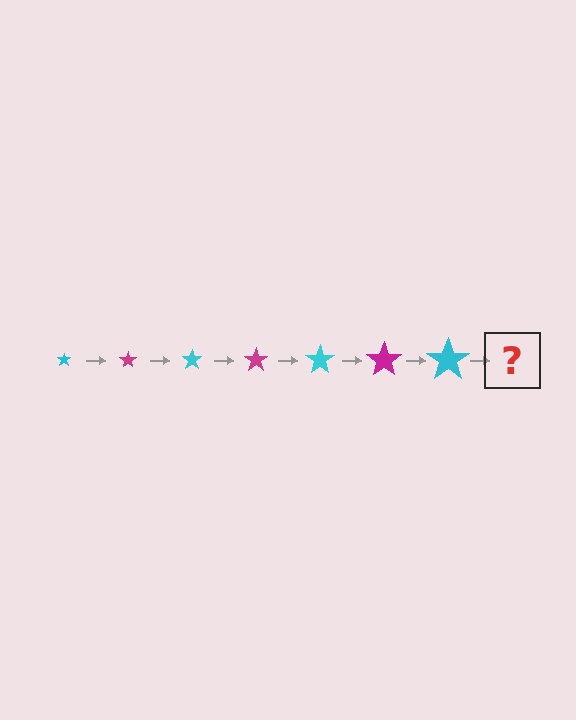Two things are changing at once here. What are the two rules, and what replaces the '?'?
The two rules are that the star grows larger each step and the color cycles through cyan and magenta. The '?' should be a magenta star, larger than the previous one.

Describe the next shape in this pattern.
It should be a magenta star, larger than the previous one.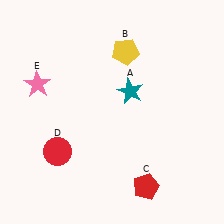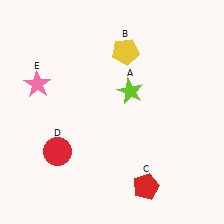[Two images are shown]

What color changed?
The star (A) changed from teal in Image 1 to lime in Image 2.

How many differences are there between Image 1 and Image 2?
There is 1 difference between the two images.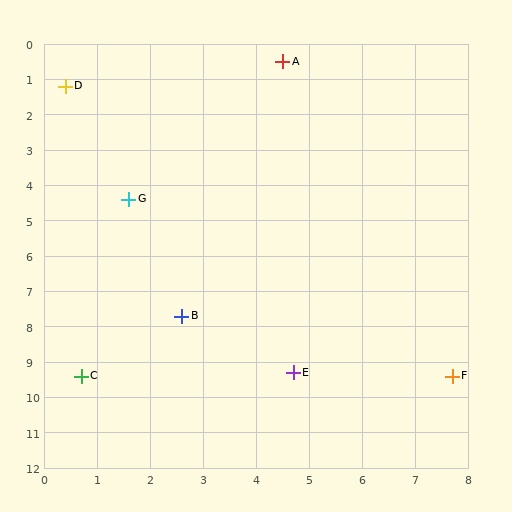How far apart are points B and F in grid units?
Points B and F are about 5.4 grid units apart.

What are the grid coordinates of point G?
Point G is at approximately (1.6, 4.4).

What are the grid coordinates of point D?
Point D is at approximately (0.4, 1.2).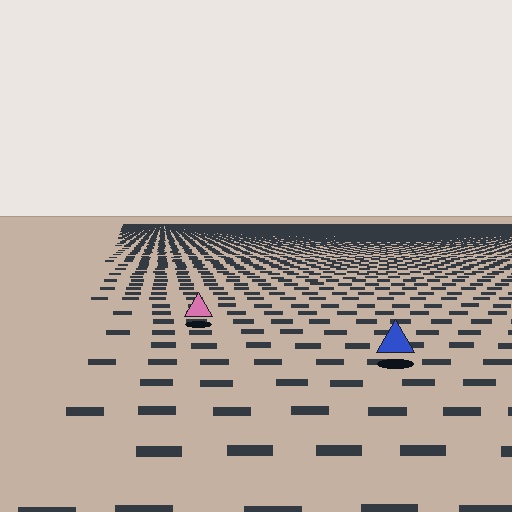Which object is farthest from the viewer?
The pink triangle is farthest from the viewer. It appears smaller and the ground texture around it is denser.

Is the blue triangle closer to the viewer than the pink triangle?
Yes. The blue triangle is closer — you can tell from the texture gradient: the ground texture is coarser near it.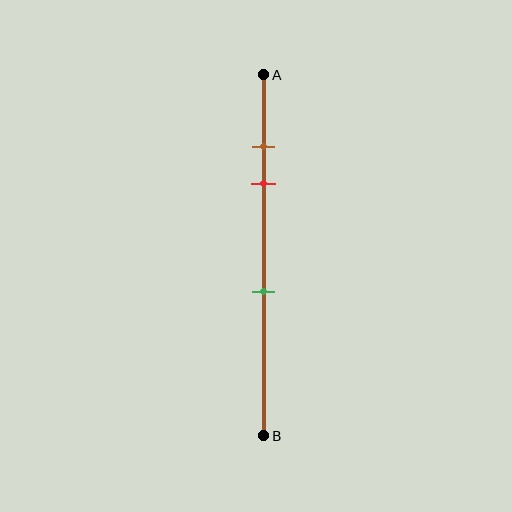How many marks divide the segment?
There are 3 marks dividing the segment.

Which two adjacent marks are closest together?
The brown and red marks are the closest adjacent pair.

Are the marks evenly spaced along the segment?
No, the marks are not evenly spaced.